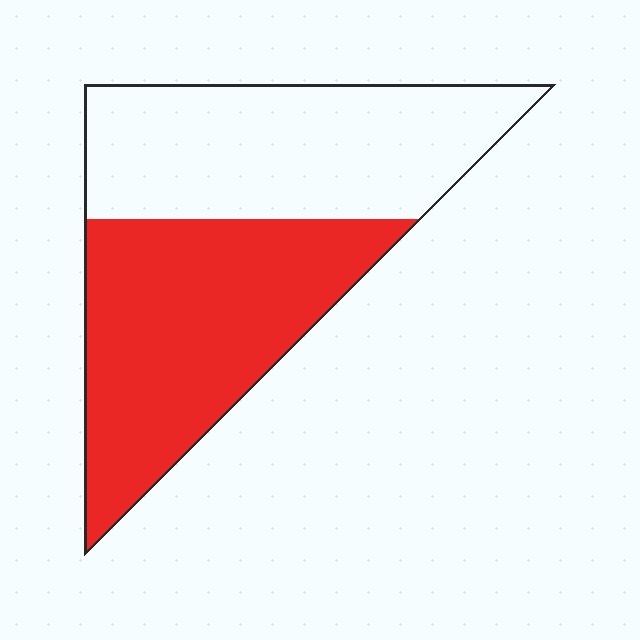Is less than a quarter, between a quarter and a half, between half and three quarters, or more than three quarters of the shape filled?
Between half and three quarters.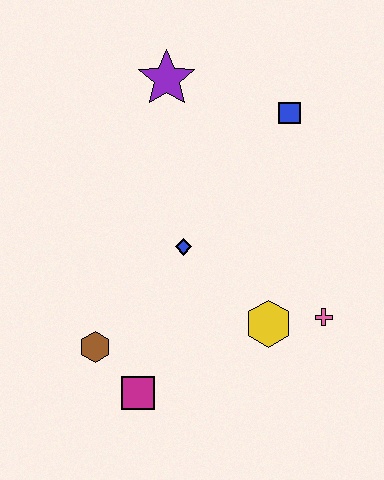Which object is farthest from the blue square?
The magenta square is farthest from the blue square.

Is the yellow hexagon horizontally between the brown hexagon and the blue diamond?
No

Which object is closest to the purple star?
The blue square is closest to the purple star.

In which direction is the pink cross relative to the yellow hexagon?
The pink cross is to the right of the yellow hexagon.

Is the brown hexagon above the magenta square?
Yes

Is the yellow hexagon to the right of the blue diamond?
Yes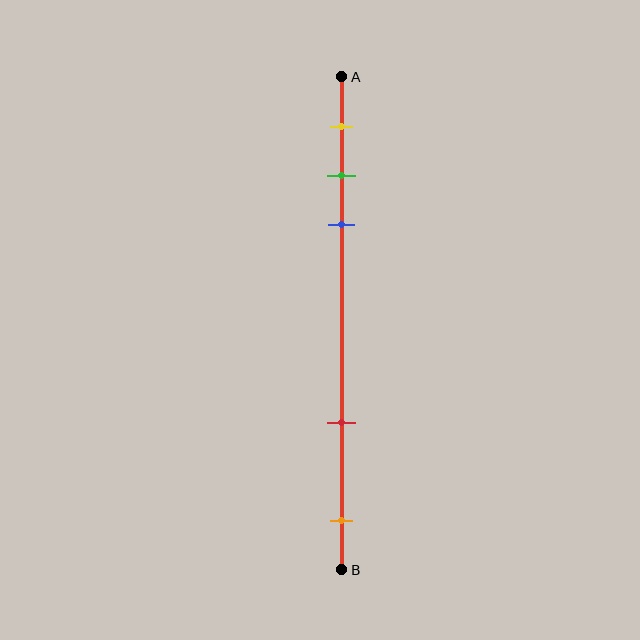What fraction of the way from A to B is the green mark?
The green mark is approximately 20% (0.2) of the way from A to B.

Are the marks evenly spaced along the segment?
No, the marks are not evenly spaced.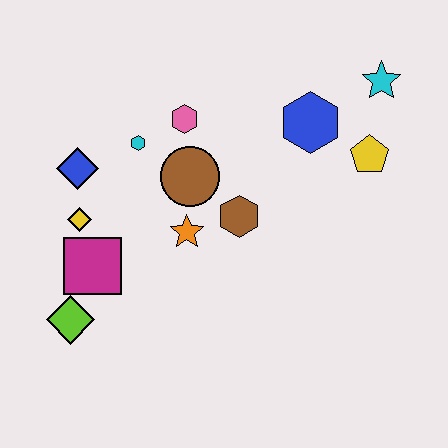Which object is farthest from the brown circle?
The cyan star is farthest from the brown circle.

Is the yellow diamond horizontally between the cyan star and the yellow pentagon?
No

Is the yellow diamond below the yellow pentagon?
Yes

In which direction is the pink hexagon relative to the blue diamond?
The pink hexagon is to the right of the blue diamond.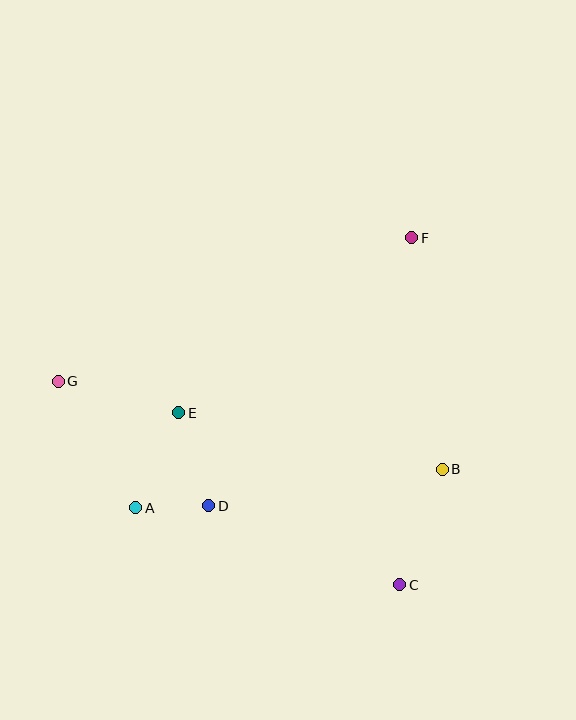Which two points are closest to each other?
Points A and D are closest to each other.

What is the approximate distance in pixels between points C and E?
The distance between C and E is approximately 280 pixels.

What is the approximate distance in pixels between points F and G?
The distance between F and G is approximately 381 pixels.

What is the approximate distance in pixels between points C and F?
The distance between C and F is approximately 347 pixels.